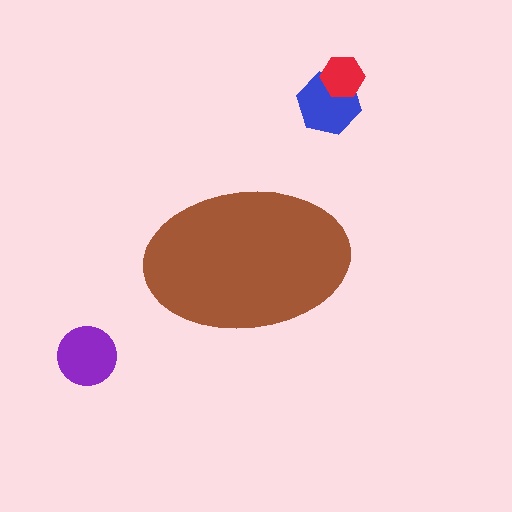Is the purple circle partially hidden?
No, the purple circle is fully visible.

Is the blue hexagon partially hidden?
No, the blue hexagon is fully visible.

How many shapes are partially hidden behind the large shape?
0 shapes are partially hidden.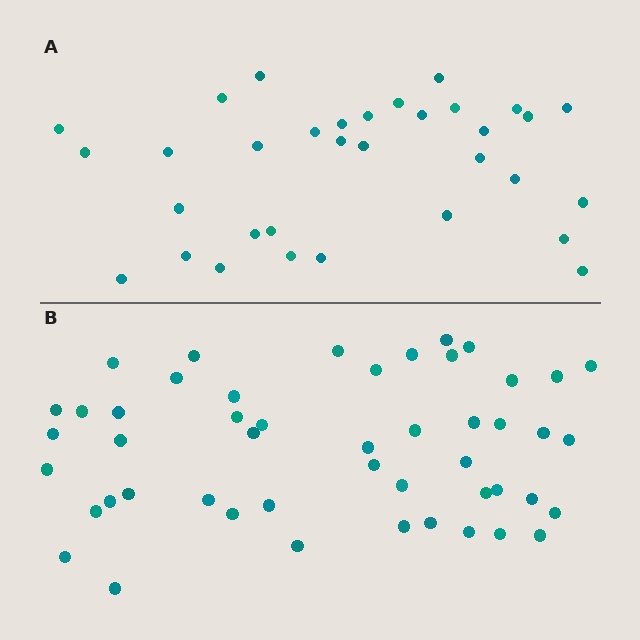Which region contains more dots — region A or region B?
Region B (the bottom region) has more dots.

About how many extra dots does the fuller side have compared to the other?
Region B has approximately 15 more dots than region A.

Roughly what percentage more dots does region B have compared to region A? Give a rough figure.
About 50% more.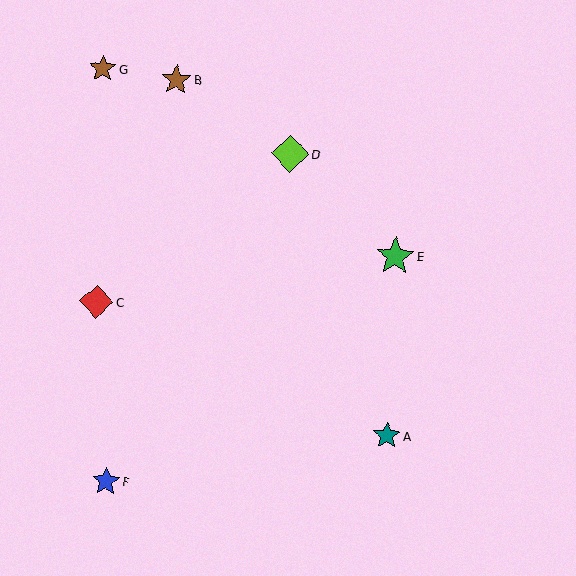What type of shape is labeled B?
Shape B is a brown star.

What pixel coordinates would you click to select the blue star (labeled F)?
Click at (106, 481) to select the blue star F.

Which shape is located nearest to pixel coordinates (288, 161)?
The lime diamond (labeled D) at (290, 154) is nearest to that location.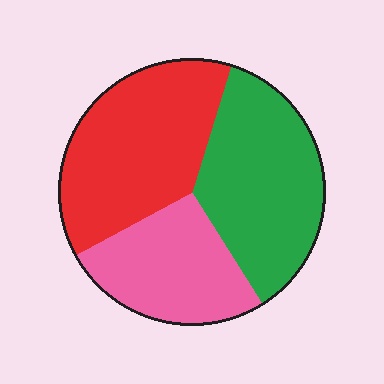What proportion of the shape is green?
Green takes up about three eighths (3/8) of the shape.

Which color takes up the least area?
Pink, at roughly 25%.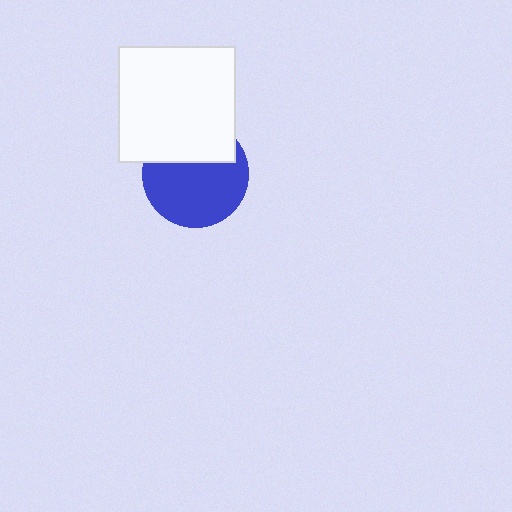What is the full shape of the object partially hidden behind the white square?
The partially hidden object is a blue circle.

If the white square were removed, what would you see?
You would see the complete blue circle.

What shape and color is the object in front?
The object in front is a white square.